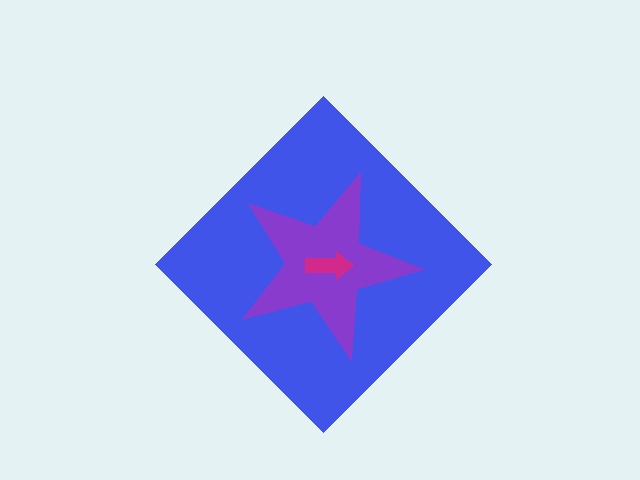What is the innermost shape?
The magenta arrow.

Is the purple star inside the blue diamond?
Yes.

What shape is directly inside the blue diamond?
The purple star.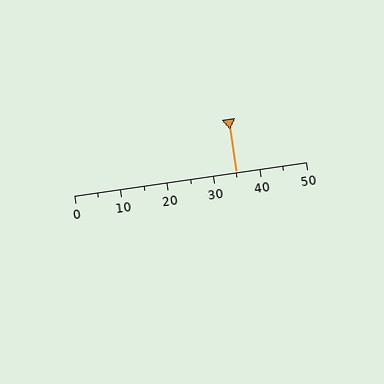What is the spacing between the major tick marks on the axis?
The major ticks are spaced 10 apart.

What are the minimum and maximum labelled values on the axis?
The axis runs from 0 to 50.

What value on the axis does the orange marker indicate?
The marker indicates approximately 35.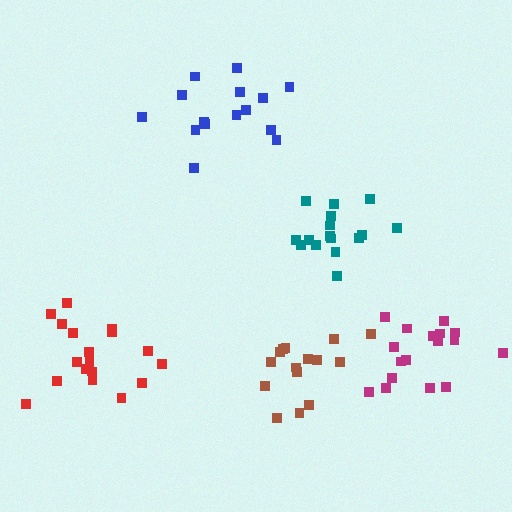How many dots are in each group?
Group 1: 15 dots, Group 2: 16 dots, Group 3: 15 dots, Group 4: 18 dots, Group 5: 17 dots (81 total).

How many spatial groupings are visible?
There are 5 spatial groupings.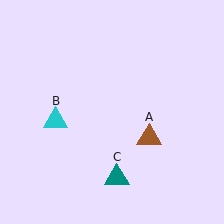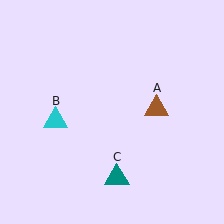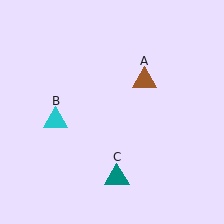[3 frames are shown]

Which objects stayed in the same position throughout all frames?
Cyan triangle (object B) and teal triangle (object C) remained stationary.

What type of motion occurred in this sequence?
The brown triangle (object A) rotated counterclockwise around the center of the scene.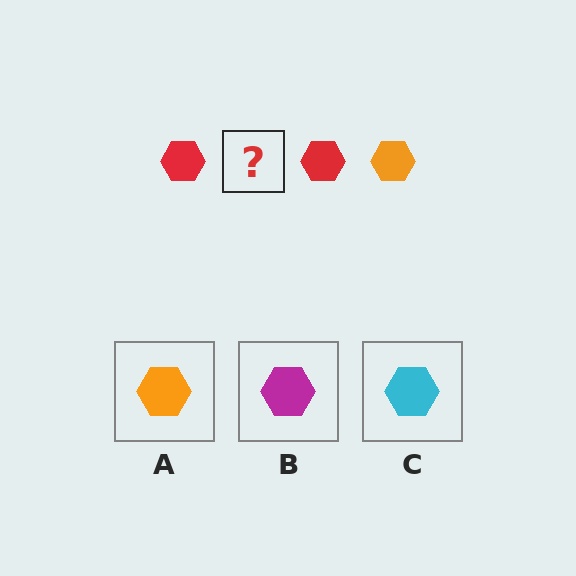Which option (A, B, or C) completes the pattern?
A.